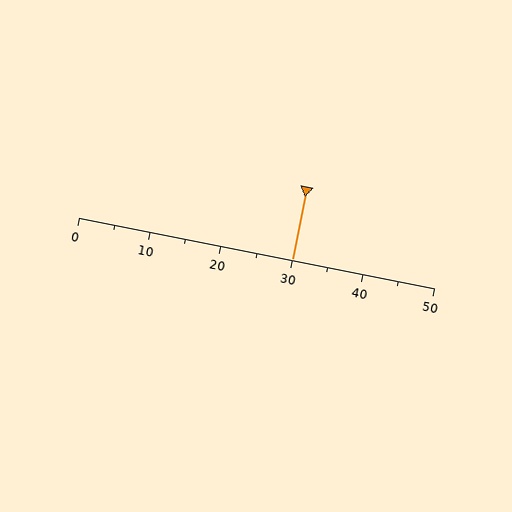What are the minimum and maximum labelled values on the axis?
The axis runs from 0 to 50.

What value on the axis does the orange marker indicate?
The marker indicates approximately 30.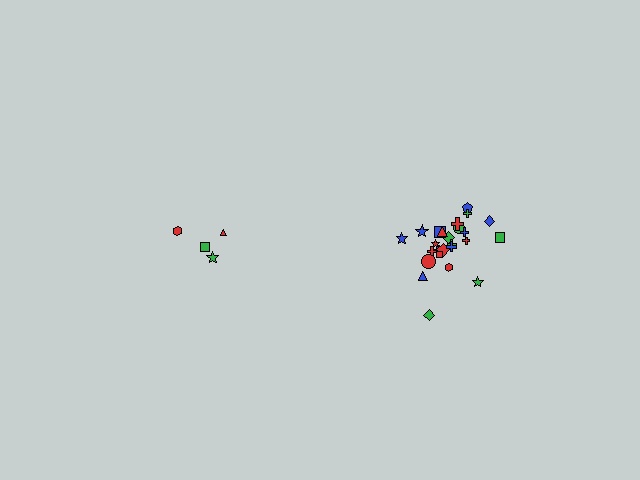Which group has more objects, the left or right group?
The right group.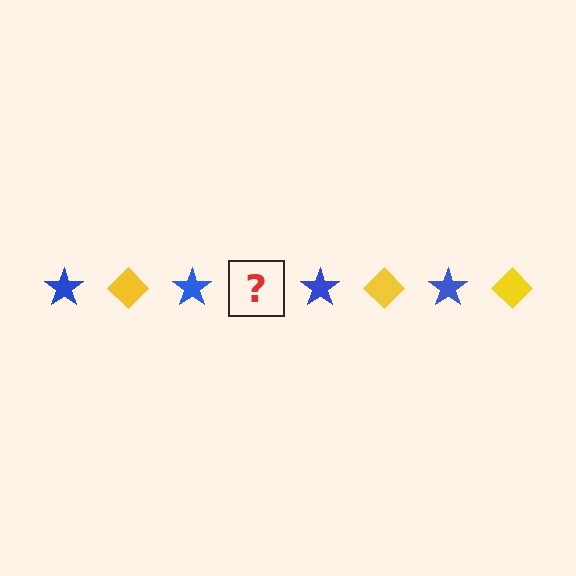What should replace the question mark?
The question mark should be replaced with a yellow diamond.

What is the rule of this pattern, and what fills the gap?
The rule is that the pattern alternates between blue star and yellow diamond. The gap should be filled with a yellow diamond.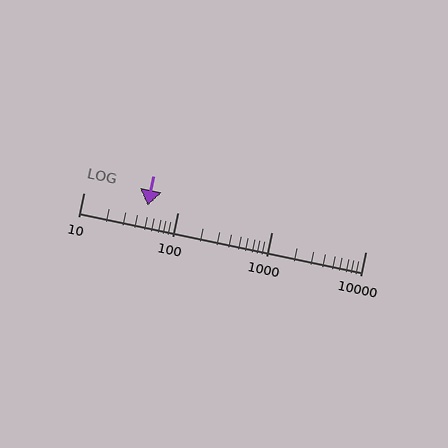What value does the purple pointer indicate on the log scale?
The pointer indicates approximately 48.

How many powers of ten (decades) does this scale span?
The scale spans 3 decades, from 10 to 10000.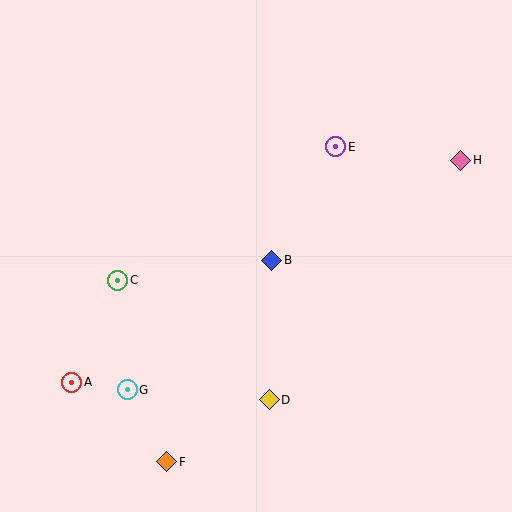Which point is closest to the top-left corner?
Point C is closest to the top-left corner.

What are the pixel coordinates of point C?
Point C is at (118, 280).